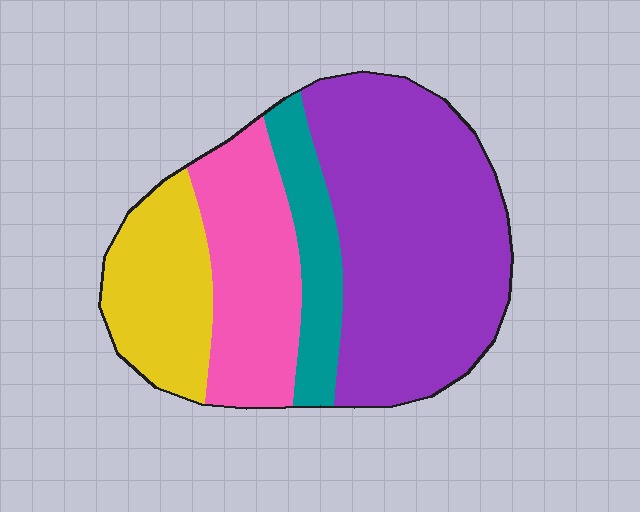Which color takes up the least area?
Teal, at roughly 10%.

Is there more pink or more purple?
Purple.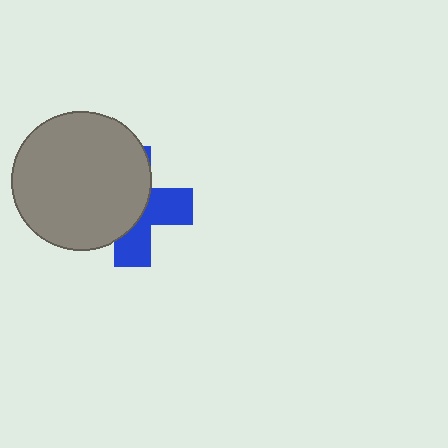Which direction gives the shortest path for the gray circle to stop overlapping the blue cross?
Moving left gives the shortest separation.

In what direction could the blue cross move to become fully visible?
The blue cross could move right. That would shift it out from behind the gray circle entirely.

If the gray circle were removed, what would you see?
You would see the complete blue cross.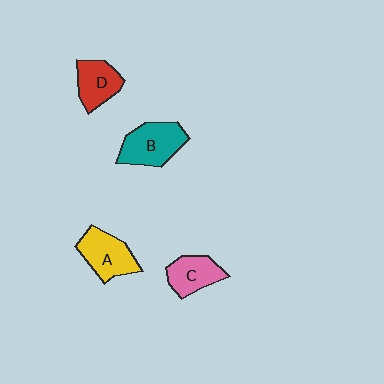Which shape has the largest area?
Shape B (teal).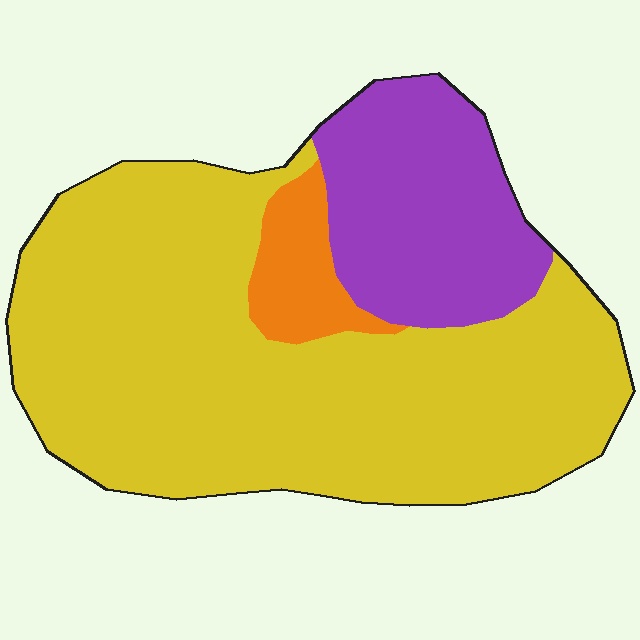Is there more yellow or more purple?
Yellow.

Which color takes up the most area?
Yellow, at roughly 70%.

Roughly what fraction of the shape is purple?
Purple takes up between a sixth and a third of the shape.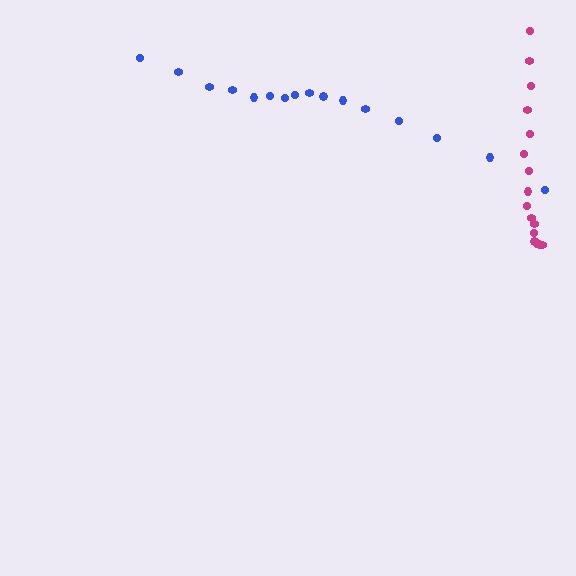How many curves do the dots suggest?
There are 2 distinct paths.